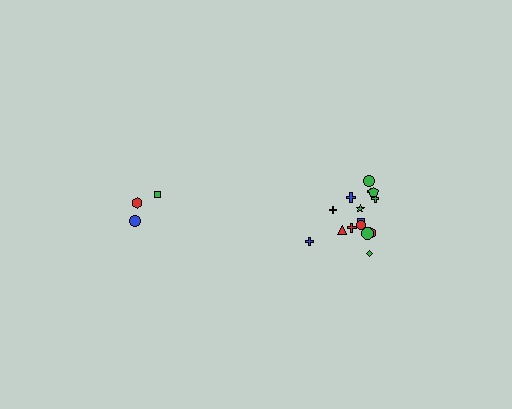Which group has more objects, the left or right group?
The right group.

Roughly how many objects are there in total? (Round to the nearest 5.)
Roughly 20 objects in total.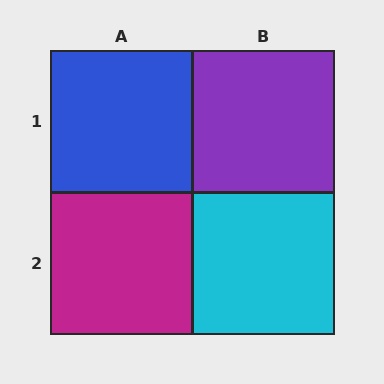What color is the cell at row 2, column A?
Magenta.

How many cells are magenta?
1 cell is magenta.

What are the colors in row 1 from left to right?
Blue, purple.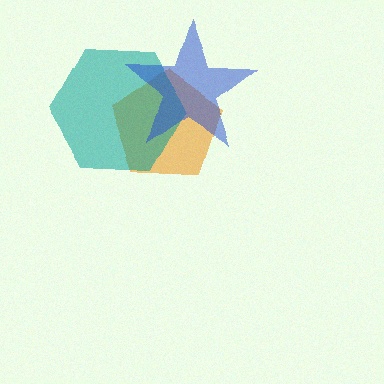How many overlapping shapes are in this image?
There are 3 overlapping shapes in the image.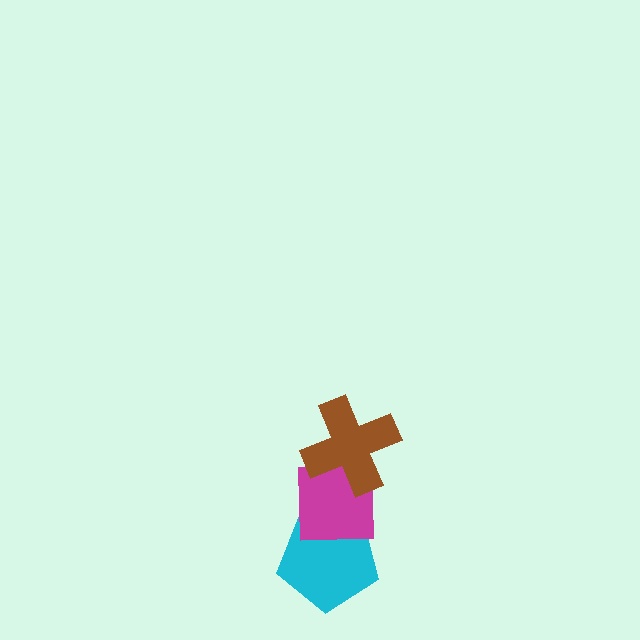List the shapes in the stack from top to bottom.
From top to bottom: the brown cross, the magenta square, the cyan pentagon.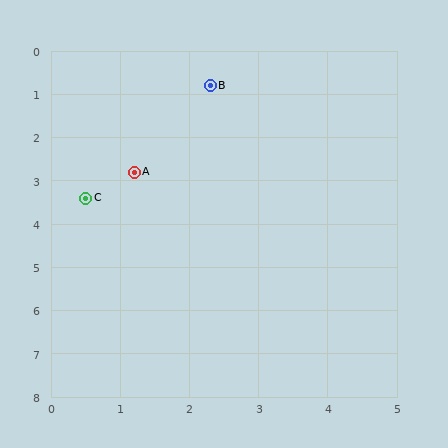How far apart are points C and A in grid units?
Points C and A are about 0.9 grid units apart.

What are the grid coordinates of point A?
Point A is at approximately (1.2, 2.8).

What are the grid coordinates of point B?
Point B is at approximately (2.3, 0.8).